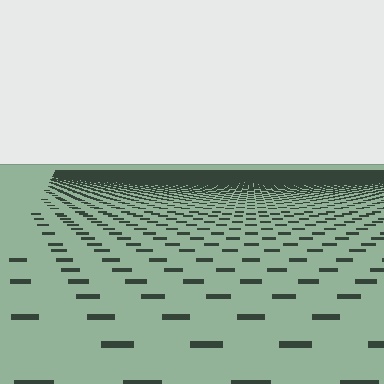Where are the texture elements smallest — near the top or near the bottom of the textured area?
Near the top.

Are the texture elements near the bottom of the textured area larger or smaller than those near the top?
Larger. Near the bottom, elements are closer to the viewer and appear at a bigger on-screen size.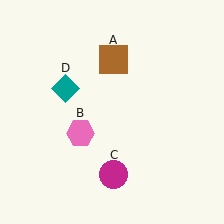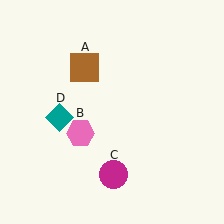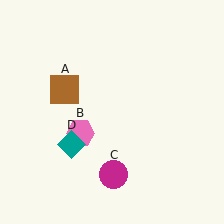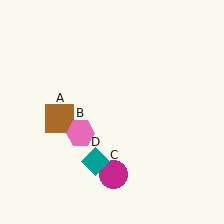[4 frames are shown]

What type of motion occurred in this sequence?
The brown square (object A), teal diamond (object D) rotated counterclockwise around the center of the scene.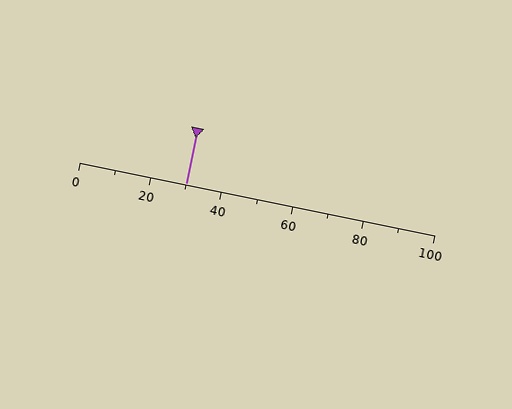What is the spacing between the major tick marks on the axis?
The major ticks are spaced 20 apart.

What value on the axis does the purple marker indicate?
The marker indicates approximately 30.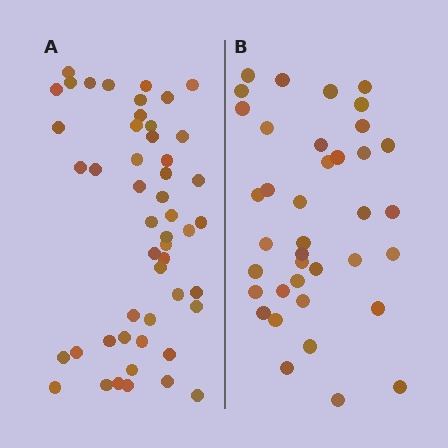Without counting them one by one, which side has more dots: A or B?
Region A (the left region) has more dots.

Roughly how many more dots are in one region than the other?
Region A has roughly 12 or so more dots than region B.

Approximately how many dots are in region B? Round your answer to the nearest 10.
About 40 dots. (The exact count is 38, which rounds to 40.)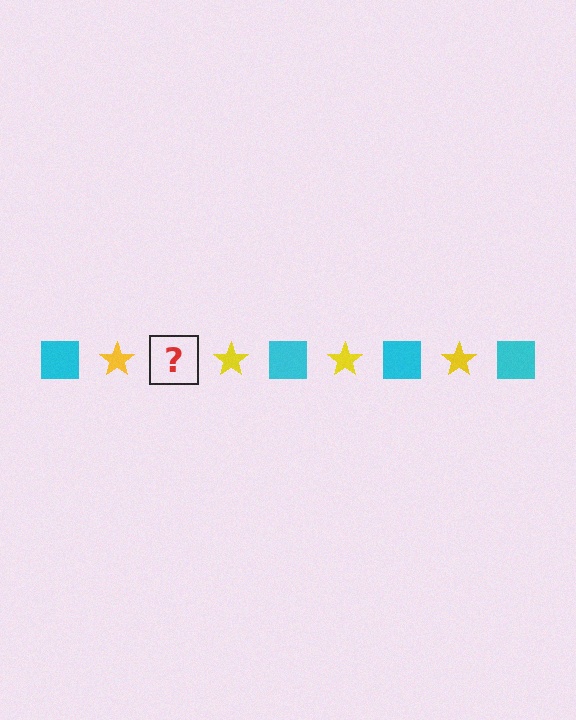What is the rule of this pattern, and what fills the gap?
The rule is that the pattern alternates between cyan square and yellow star. The gap should be filled with a cyan square.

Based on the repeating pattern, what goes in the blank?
The blank should be a cyan square.